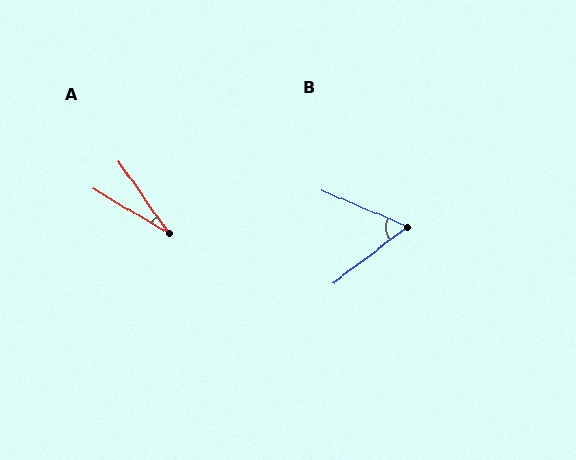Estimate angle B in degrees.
Approximately 60 degrees.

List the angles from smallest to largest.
A (24°), B (60°).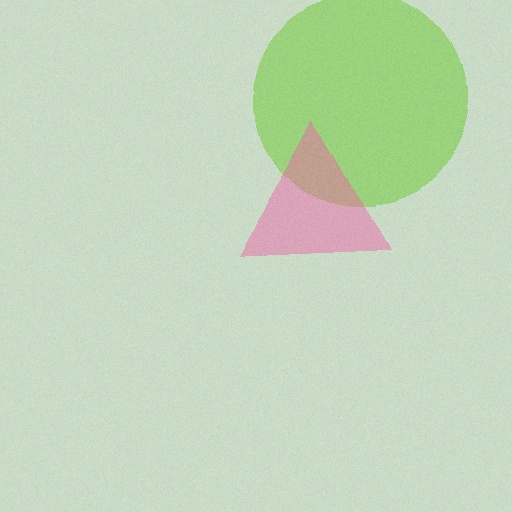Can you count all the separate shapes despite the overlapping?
Yes, there are 2 separate shapes.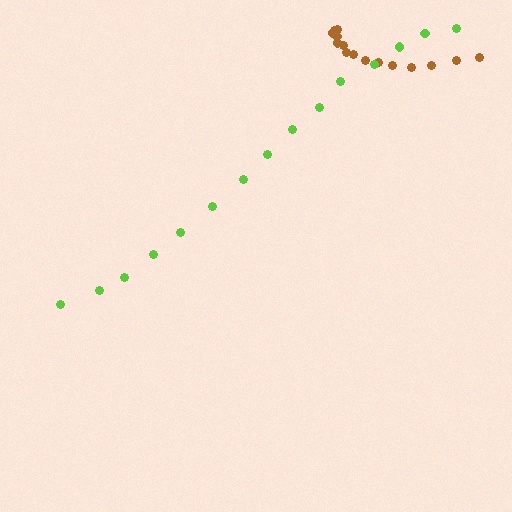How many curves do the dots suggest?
There are 2 distinct paths.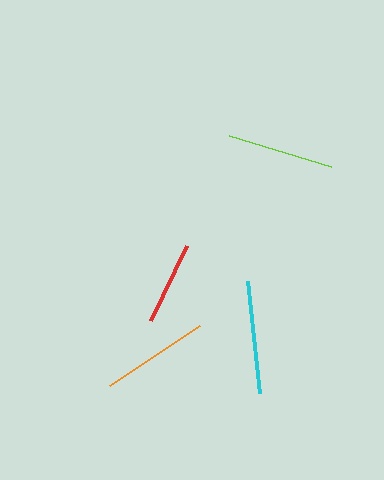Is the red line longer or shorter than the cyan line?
The cyan line is longer than the red line.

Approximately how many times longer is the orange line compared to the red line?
The orange line is approximately 1.3 times the length of the red line.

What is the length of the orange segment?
The orange segment is approximately 108 pixels long.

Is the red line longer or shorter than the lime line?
The lime line is longer than the red line.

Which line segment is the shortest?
The red line is the shortest at approximately 83 pixels.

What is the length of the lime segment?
The lime segment is approximately 106 pixels long.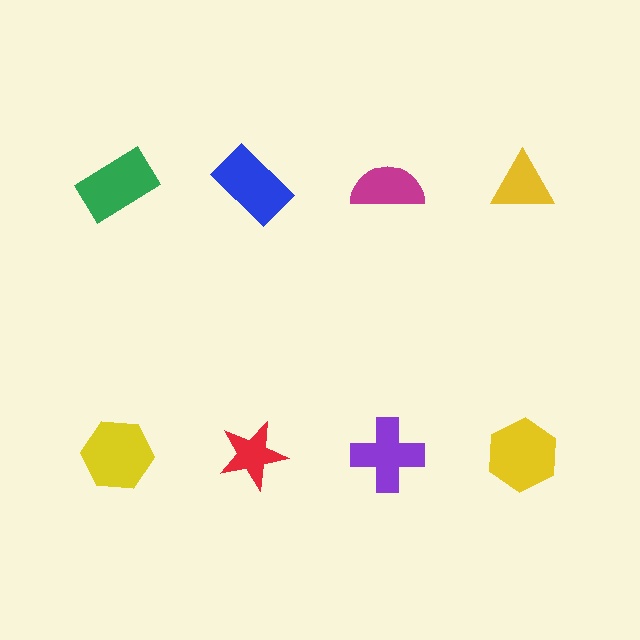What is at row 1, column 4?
A yellow triangle.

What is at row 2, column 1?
A yellow hexagon.